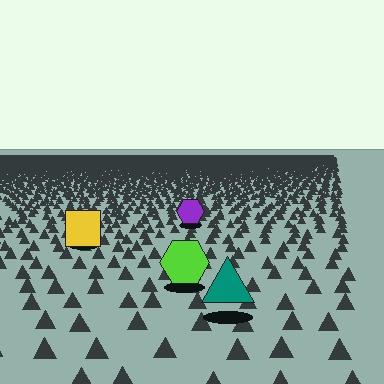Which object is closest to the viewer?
The teal triangle is closest. The texture marks near it are larger and more spread out.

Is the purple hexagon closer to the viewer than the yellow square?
No. The yellow square is closer — you can tell from the texture gradient: the ground texture is coarser near it.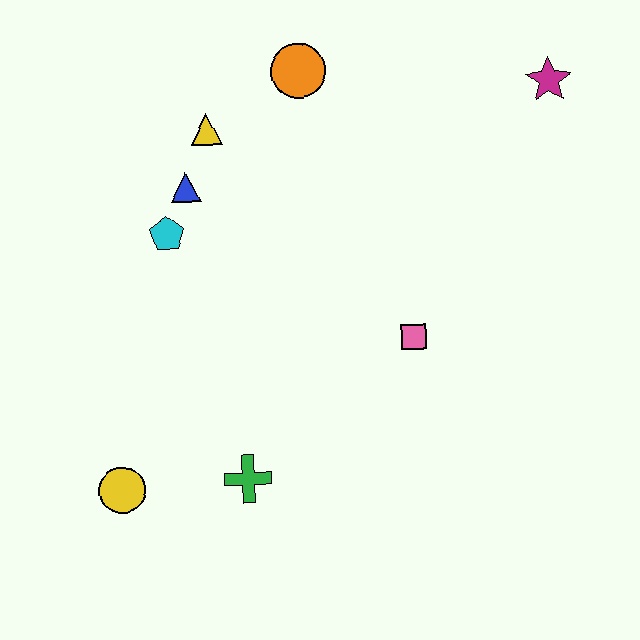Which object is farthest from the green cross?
The magenta star is farthest from the green cross.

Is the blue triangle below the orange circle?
Yes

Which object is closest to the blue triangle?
The cyan pentagon is closest to the blue triangle.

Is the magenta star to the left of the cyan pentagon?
No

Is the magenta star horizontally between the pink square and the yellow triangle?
No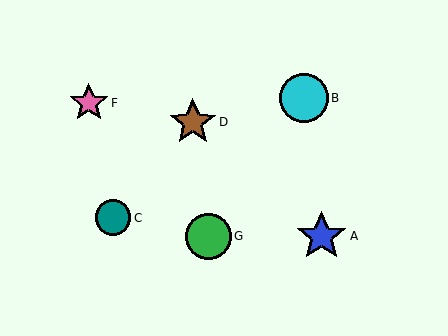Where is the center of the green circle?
The center of the green circle is at (208, 236).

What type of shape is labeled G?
Shape G is a green circle.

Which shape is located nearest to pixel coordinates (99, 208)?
The teal circle (labeled C) at (113, 218) is nearest to that location.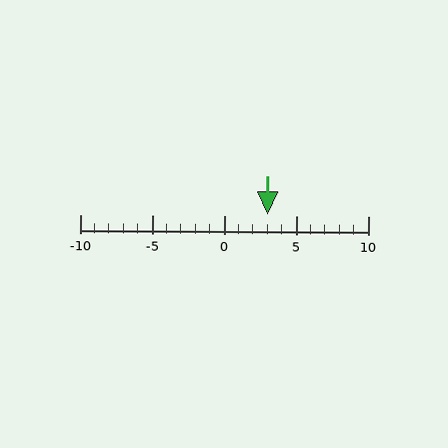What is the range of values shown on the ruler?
The ruler shows values from -10 to 10.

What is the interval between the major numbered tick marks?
The major tick marks are spaced 5 units apart.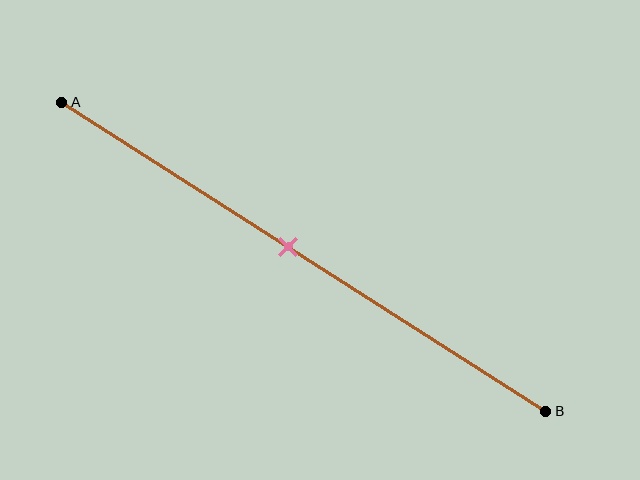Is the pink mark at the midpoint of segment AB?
No, the mark is at about 45% from A, not at the 50% midpoint.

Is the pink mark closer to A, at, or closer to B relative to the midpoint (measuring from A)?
The pink mark is closer to point A than the midpoint of segment AB.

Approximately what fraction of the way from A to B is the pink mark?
The pink mark is approximately 45% of the way from A to B.